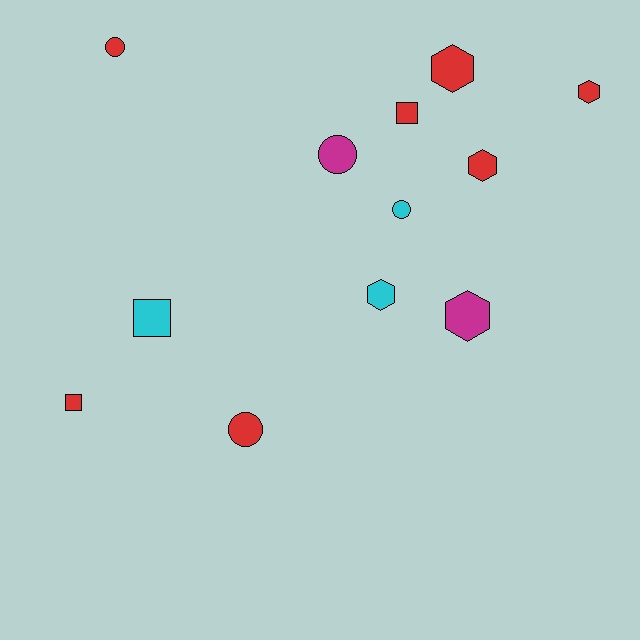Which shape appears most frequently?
Hexagon, with 5 objects.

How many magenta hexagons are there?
There is 1 magenta hexagon.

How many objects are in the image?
There are 12 objects.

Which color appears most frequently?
Red, with 7 objects.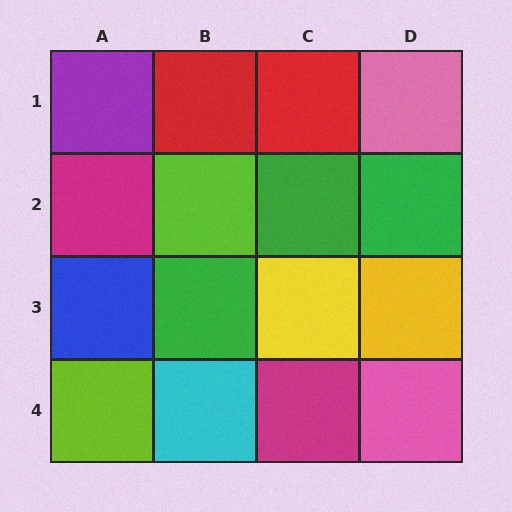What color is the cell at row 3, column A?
Blue.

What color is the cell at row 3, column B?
Green.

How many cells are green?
3 cells are green.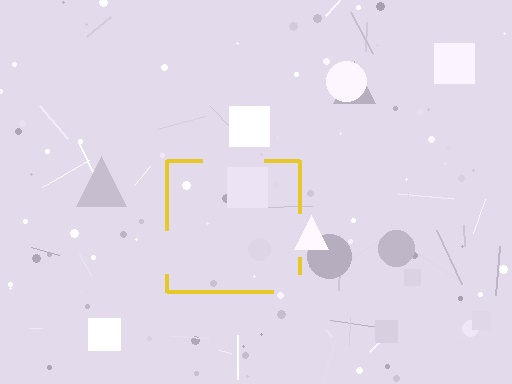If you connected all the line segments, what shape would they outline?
They would outline a square.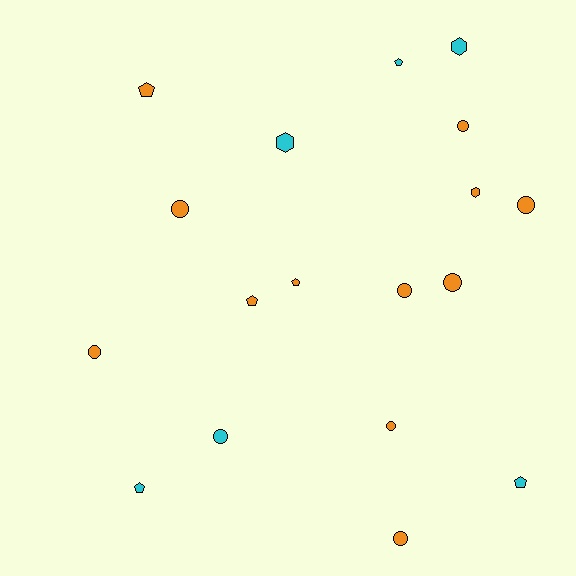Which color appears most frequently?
Orange, with 12 objects.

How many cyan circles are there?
There is 1 cyan circle.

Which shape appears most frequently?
Circle, with 9 objects.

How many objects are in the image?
There are 18 objects.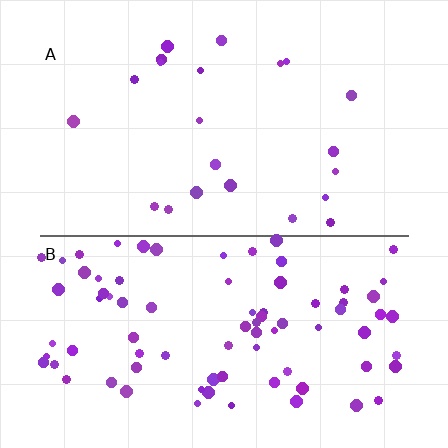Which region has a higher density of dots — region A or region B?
B (the bottom).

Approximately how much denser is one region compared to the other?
Approximately 3.7× — region B over region A.